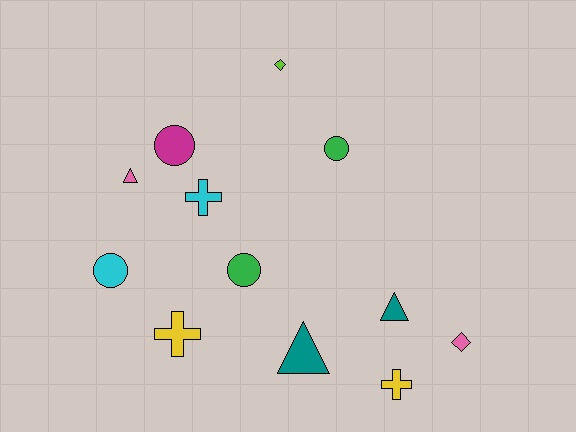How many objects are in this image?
There are 12 objects.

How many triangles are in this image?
There are 3 triangles.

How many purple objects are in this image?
There are no purple objects.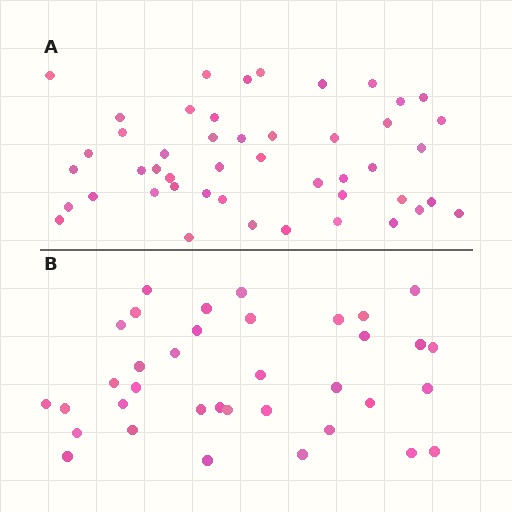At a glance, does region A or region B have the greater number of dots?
Region A (the top region) has more dots.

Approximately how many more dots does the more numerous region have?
Region A has roughly 12 or so more dots than region B.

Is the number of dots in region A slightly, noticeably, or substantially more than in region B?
Region A has noticeably more, but not dramatically so. The ratio is roughly 1.3 to 1.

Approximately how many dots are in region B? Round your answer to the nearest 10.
About 40 dots. (The exact count is 36, which rounds to 40.)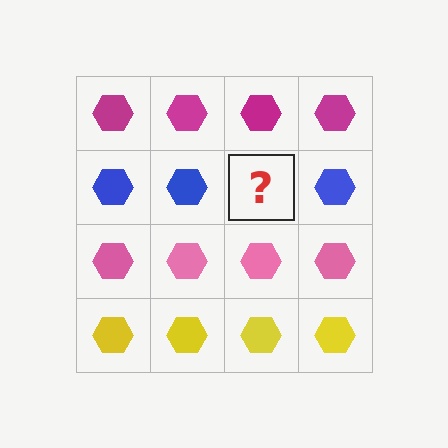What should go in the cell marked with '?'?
The missing cell should contain a blue hexagon.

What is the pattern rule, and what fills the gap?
The rule is that each row has a consistent color. The gap should be filled with a blue hexagon.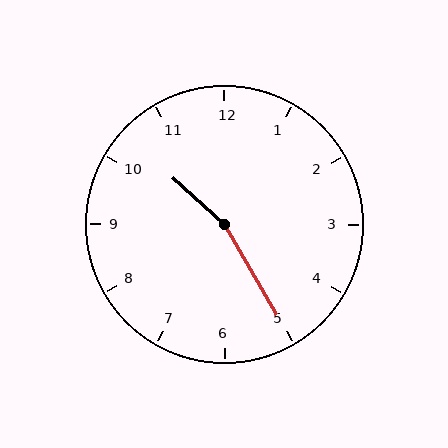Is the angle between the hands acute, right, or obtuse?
It is obtuse.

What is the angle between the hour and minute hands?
Approximately 162 degrees.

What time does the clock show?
10:25.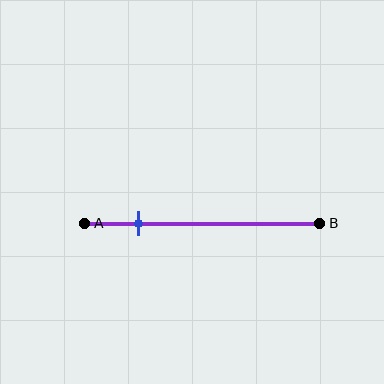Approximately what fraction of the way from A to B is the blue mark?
The blue mark is approximately 25% of the way from A to B.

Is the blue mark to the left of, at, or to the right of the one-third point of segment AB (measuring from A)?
The blue mark is to the left of the one-third point of segment AB.